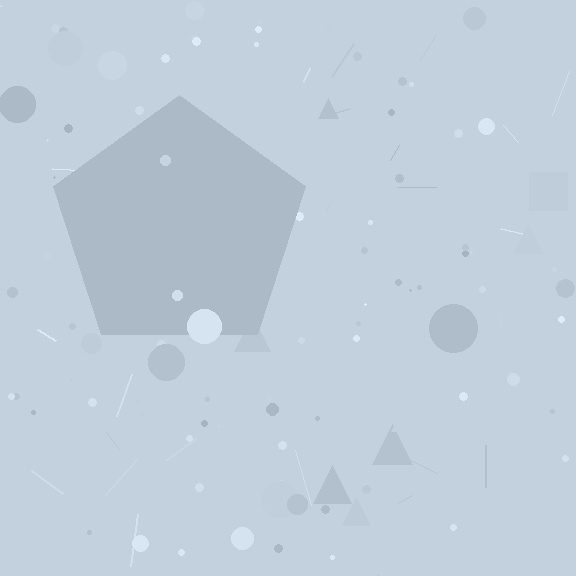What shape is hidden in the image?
A pentagon is hidden in the image.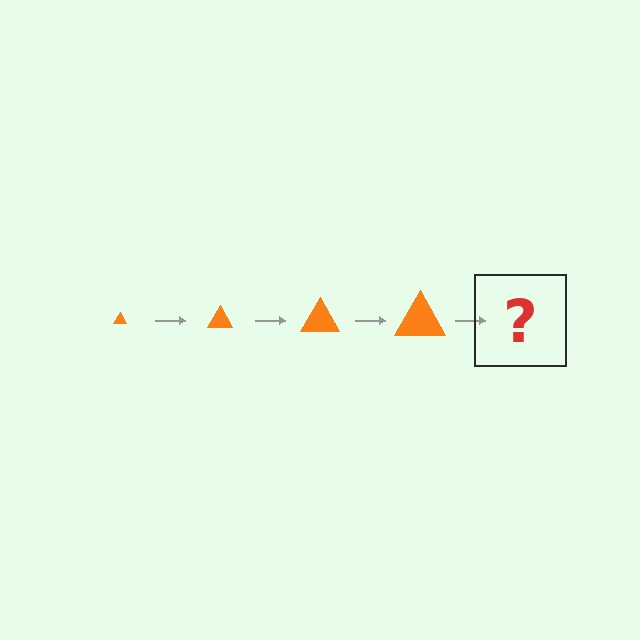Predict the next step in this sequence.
The next step is an orange triangle, larger than the previous one.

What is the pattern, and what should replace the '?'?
The pattern is that the triangle gets progressively larger each step. The '?' should be an orange triangle, larger than the previous one.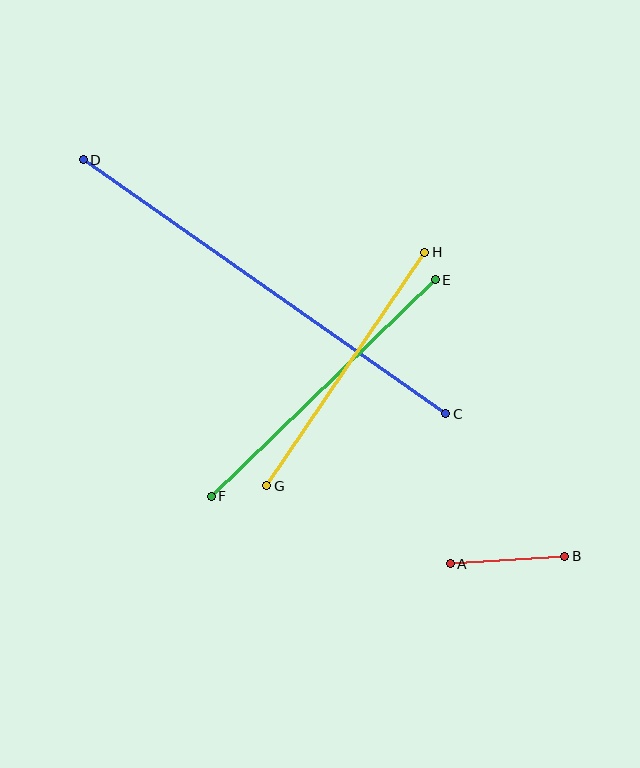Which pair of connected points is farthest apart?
Points C and D are farthest apart.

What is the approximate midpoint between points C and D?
The midpoint is at approximately (264, 287) pixels.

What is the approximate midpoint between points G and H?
The midpoint is at approximately (346, 369) pixels.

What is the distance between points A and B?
The distance is approximately 115 pixels.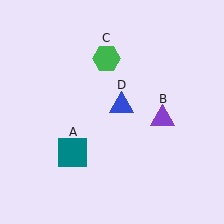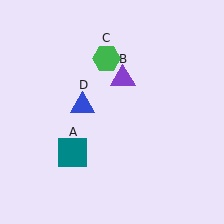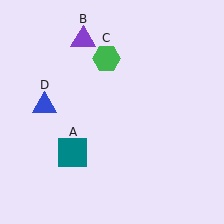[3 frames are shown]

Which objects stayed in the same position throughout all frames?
Teal square (object A) and green hexagon (object C) remained stationary.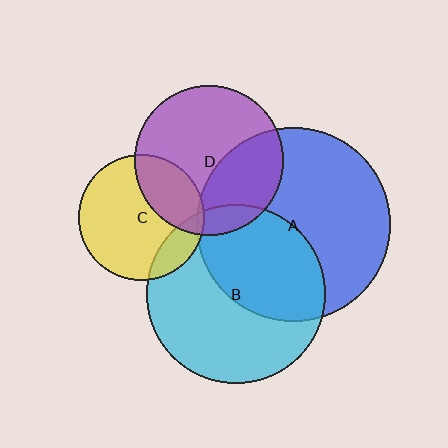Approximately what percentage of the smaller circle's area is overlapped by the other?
Approximately 45%.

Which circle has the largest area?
Circle A (blue).